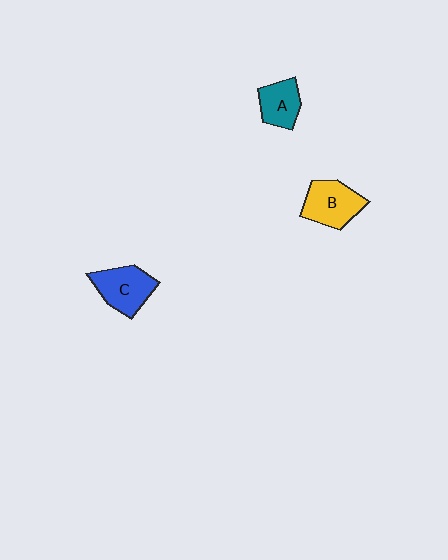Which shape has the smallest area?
Shape A (teal).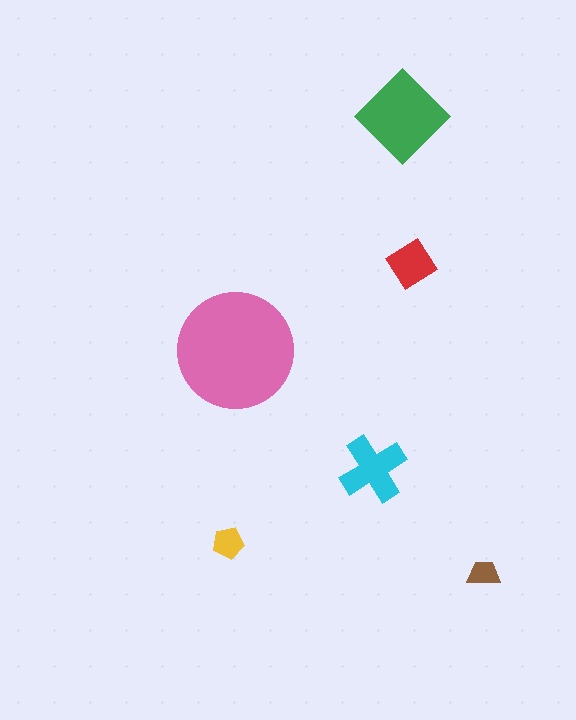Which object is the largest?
The pink circle.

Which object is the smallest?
The brown trapezoid.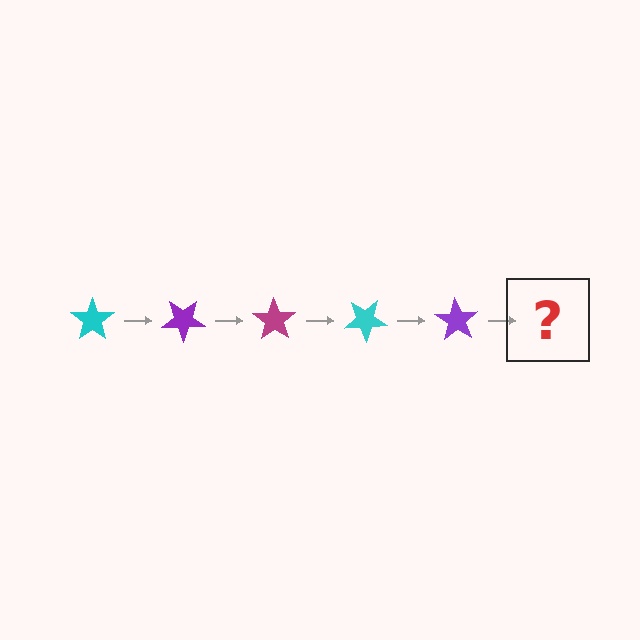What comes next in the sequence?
The next element should be a magenta star, rotated 175 degrees from the start.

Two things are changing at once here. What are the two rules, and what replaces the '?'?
The two rules are that it rotates 35 degrees each step and the color cycles through cyan, purple, and magenta. The '?' should be a magenta star, rotated 175 degrees from the start.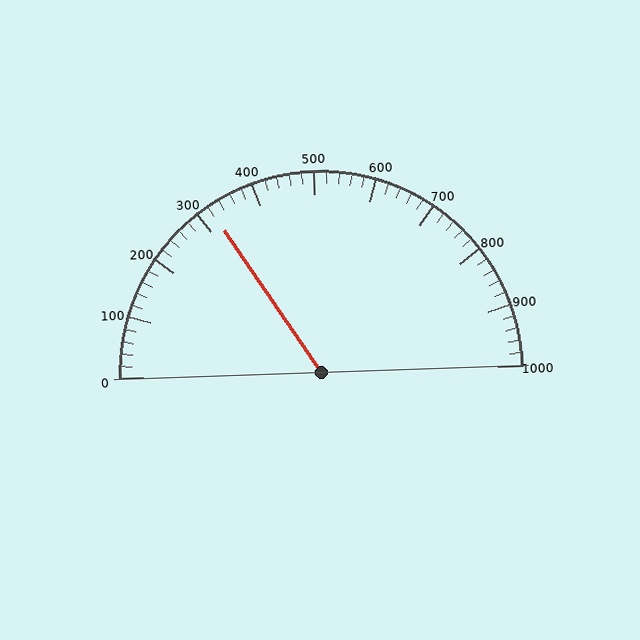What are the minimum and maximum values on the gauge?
The gauge ranges from 0 to 1000.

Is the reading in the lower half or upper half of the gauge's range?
The reading is in the lower half of the range (0 to 1000).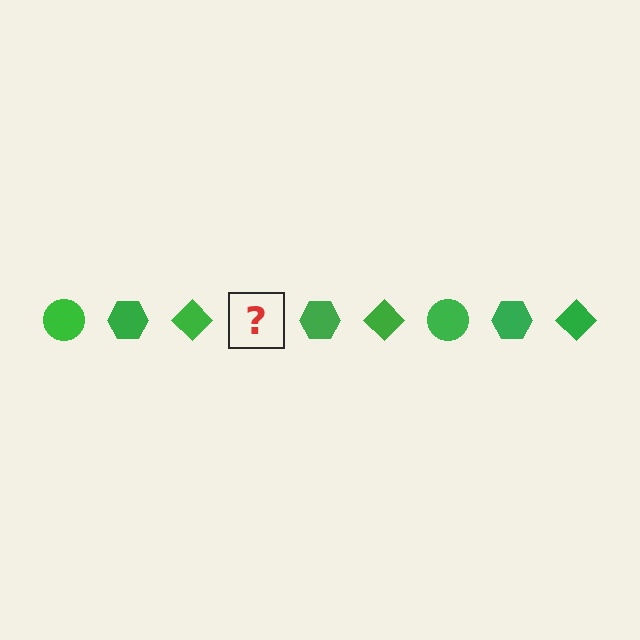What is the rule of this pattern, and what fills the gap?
The rule is that the pattern cycles through circle, hexagon, diamond shapes in green. The gap should be filled with a green circle.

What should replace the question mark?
The question mark should be replaced with a green circle.